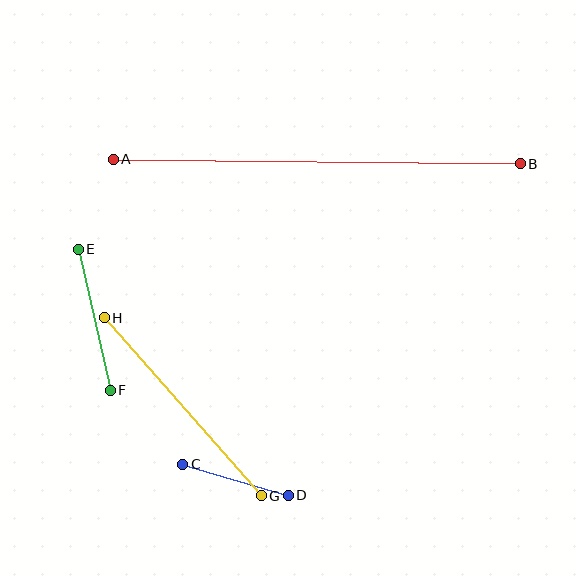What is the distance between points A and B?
The distance is approximately 407 pixels.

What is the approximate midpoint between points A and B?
The midpoint is at approximately (317, 161) pixels.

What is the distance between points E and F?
The distance is approximately 144 pixels.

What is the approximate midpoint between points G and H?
The midpoint is at approximately (183, 407) pixels.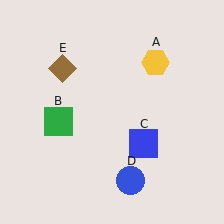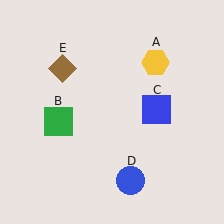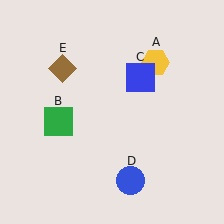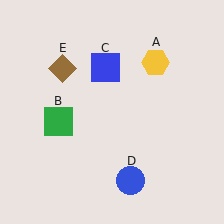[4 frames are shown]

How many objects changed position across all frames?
1 object changed position: blue square (object C).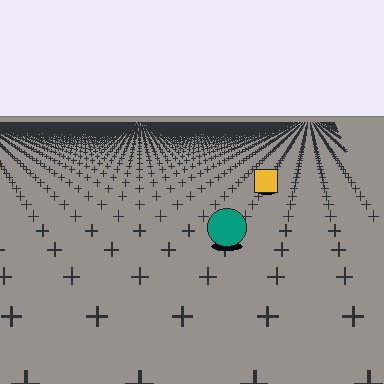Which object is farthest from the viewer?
The yellow square is farthest from the viewer. It appears smaller and the ground texture around it is denser.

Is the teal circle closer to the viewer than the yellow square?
Yes. The teal circle is closer — you can tell from the texture gradient: the ground texture is coarser near it.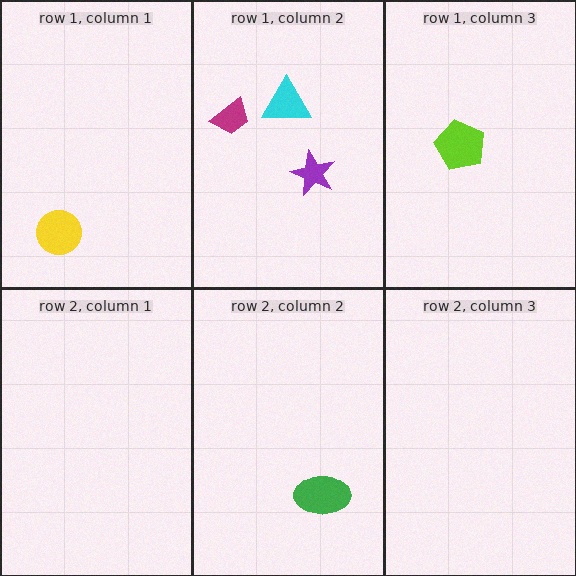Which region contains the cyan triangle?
The row 1, column 2 region.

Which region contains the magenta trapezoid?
The row 1, column 2 region.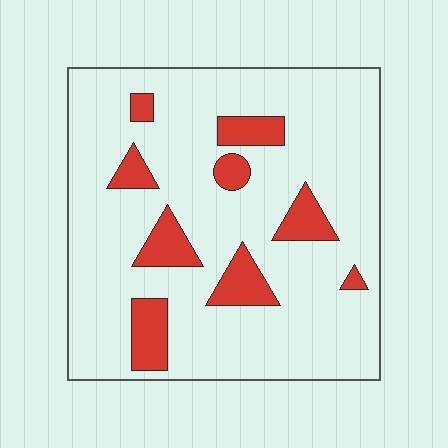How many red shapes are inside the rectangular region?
9.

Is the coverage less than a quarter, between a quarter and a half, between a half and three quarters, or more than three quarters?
Less than a quarter.